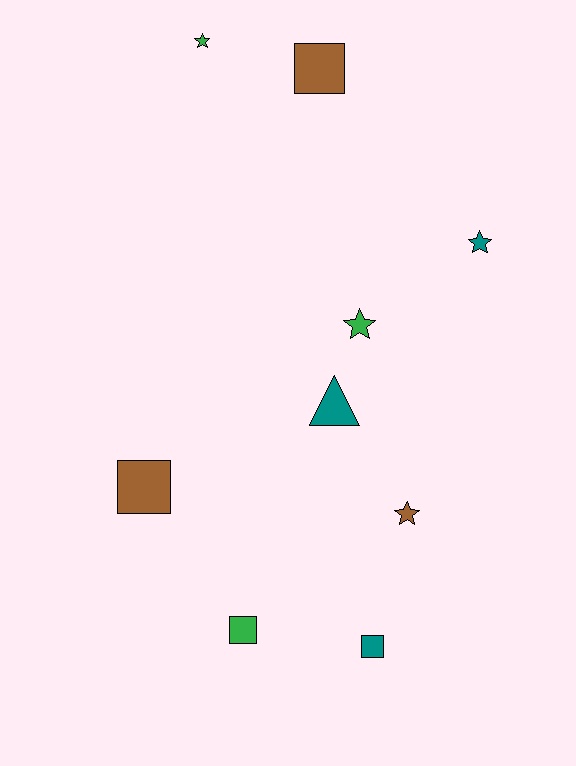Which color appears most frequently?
Brown, with 3 objects.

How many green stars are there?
There are 2 green stars.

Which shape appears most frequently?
Square, with 4 objects.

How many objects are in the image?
There are 9 objects.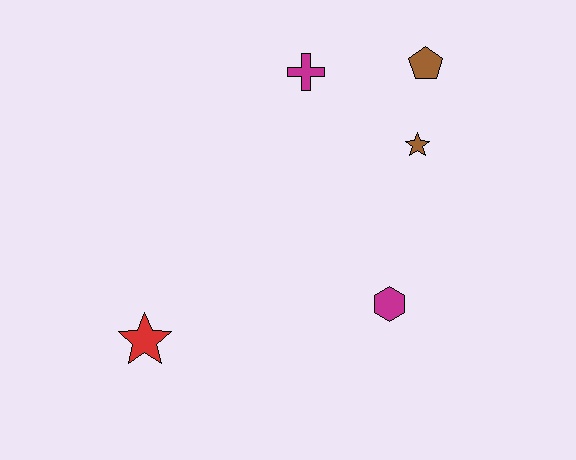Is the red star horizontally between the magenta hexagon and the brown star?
No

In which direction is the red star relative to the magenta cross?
The red star is below the magenta cross.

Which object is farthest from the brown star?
The red star is farthest from the brown star.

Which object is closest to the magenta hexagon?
The brown star is closest to the magenta hexagon.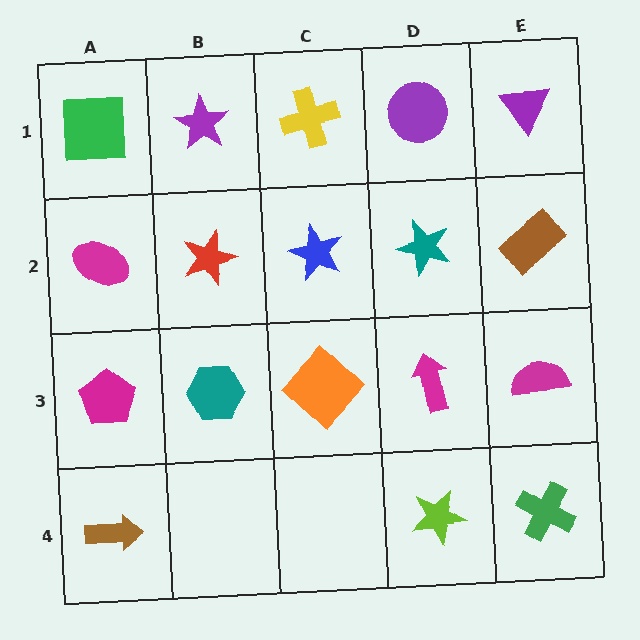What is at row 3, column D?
A magenta arrow.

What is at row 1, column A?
A green square.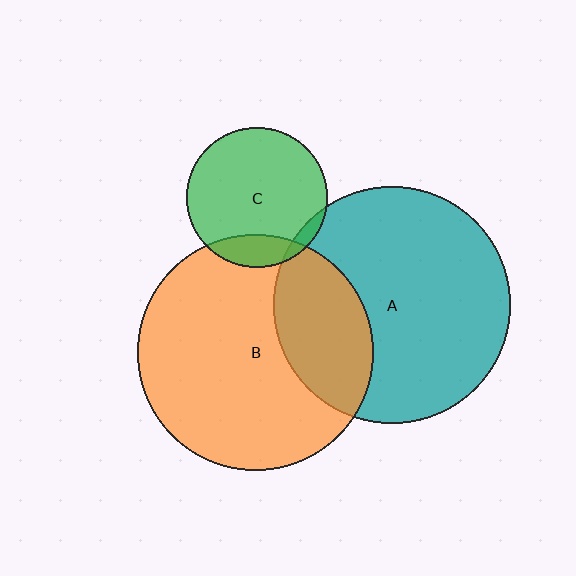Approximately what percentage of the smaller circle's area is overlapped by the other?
Approximately 15%.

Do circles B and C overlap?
Yes.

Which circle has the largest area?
Circle A (teal).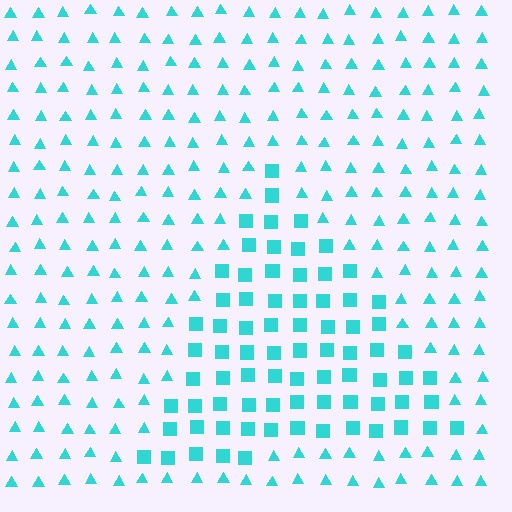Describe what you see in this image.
The image is filled with small cyan elements arranged in a uniform grid. A triangle-shaped region contains squares, while the surrounding area contains triangles. The boundary is defined purely by the change in element shape.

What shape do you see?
I see a triangle.